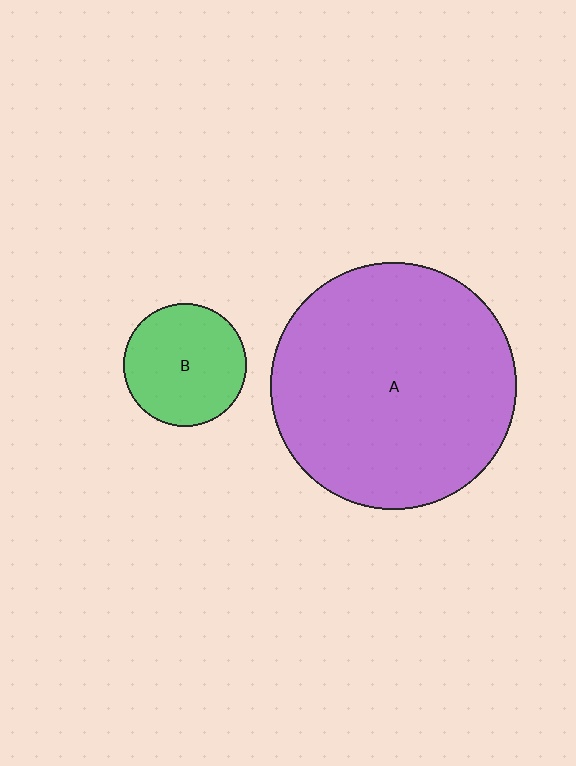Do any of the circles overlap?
No, none of the circles overlap.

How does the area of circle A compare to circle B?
Approximately 4.0 times.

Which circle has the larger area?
Circle A (purple).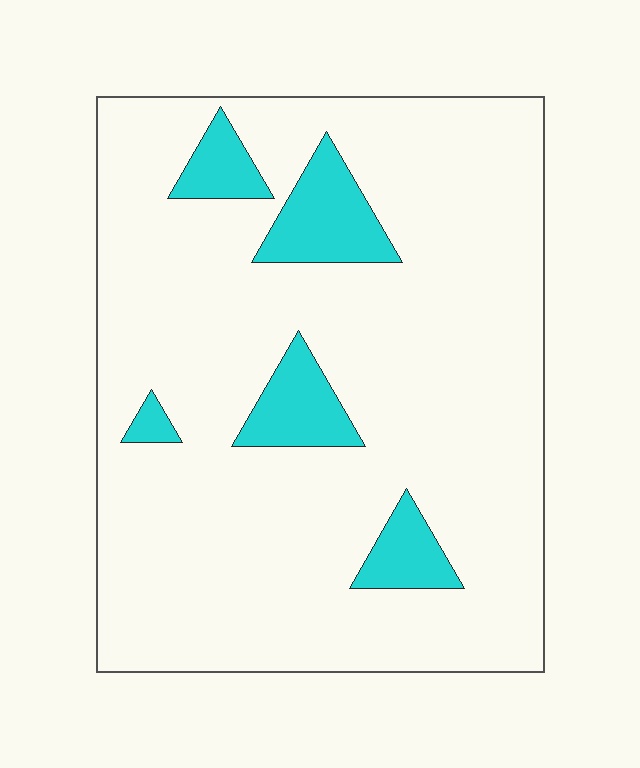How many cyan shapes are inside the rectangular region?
5.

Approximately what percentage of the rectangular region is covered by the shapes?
Approximately 10%.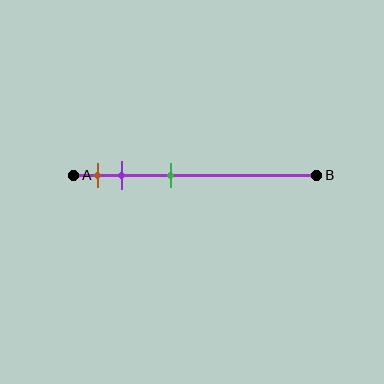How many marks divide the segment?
There are 3 marks dividing the segment.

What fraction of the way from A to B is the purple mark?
The purple mark is approximately 20% (0.2) of the way from A to B.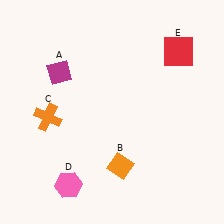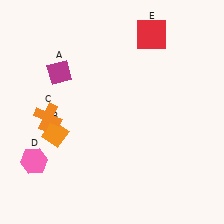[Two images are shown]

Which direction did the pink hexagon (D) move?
The pink hexagon (D) moved left.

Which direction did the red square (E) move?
The red square (E) moved left.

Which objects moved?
The objects that moved are: the orange diamond (B), the pink hexagon (D), the red square (E).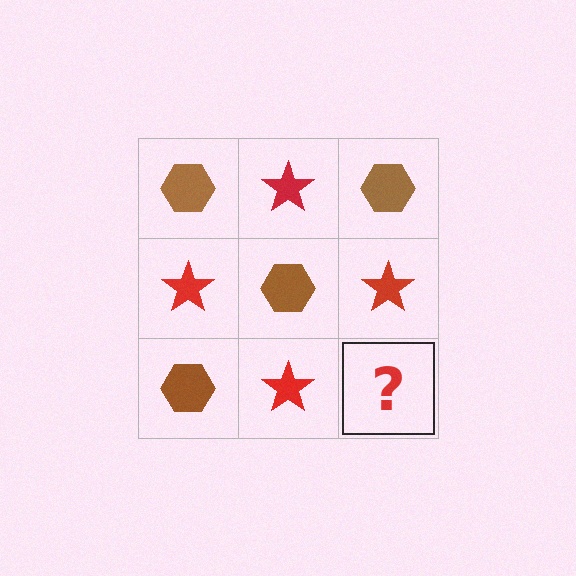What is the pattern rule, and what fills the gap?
The rule is that it alternates brown hexagon and red star in a checkerboard pattern. The gap should be filled with a brown hexagon.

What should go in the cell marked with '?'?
The missing cell should contain a brown hexagon.